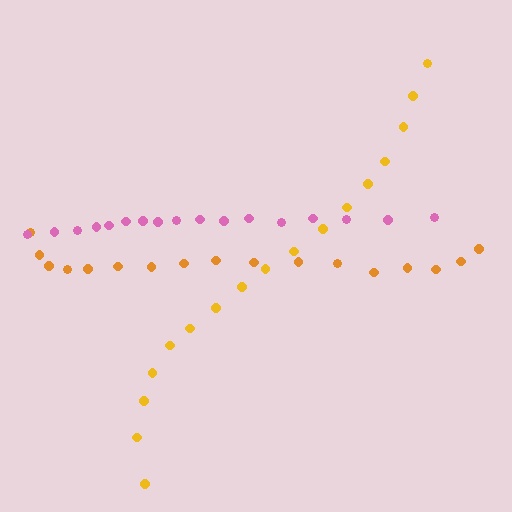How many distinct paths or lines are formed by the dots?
There are 3 distinct paths.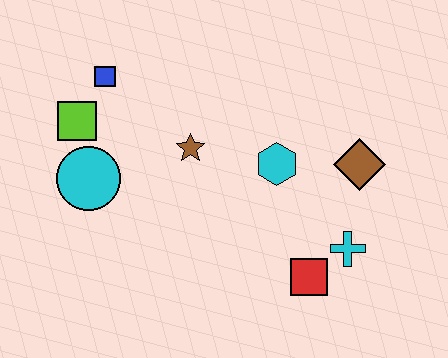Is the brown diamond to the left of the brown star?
No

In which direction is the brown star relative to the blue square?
The brown star is to the right of the blue square.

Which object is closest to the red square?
The cyan cross is closest to the red square.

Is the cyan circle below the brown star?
Yes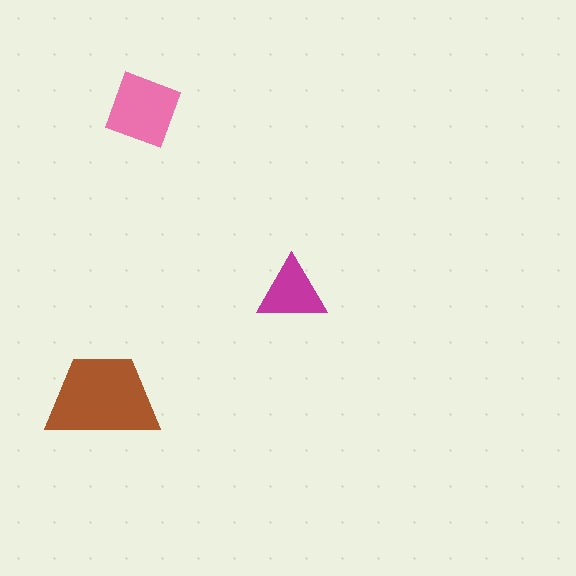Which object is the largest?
The brown trapezoid.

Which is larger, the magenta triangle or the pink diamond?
The pink diamond.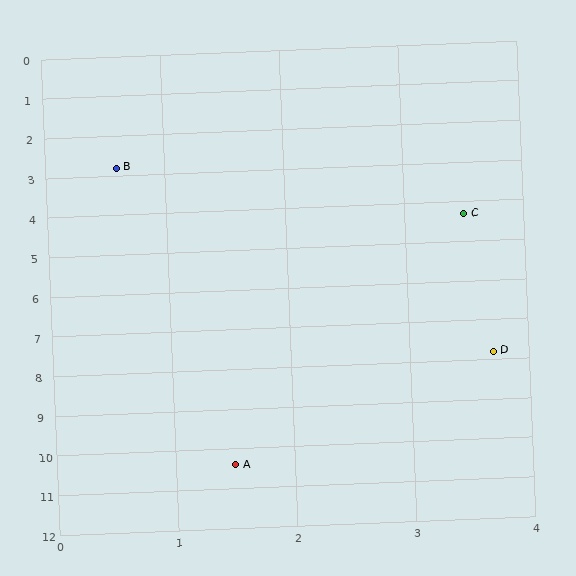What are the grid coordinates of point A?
Point A is at approximately (1.5, 10.4).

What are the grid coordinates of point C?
Point C is at approximately (3.5, 4.3).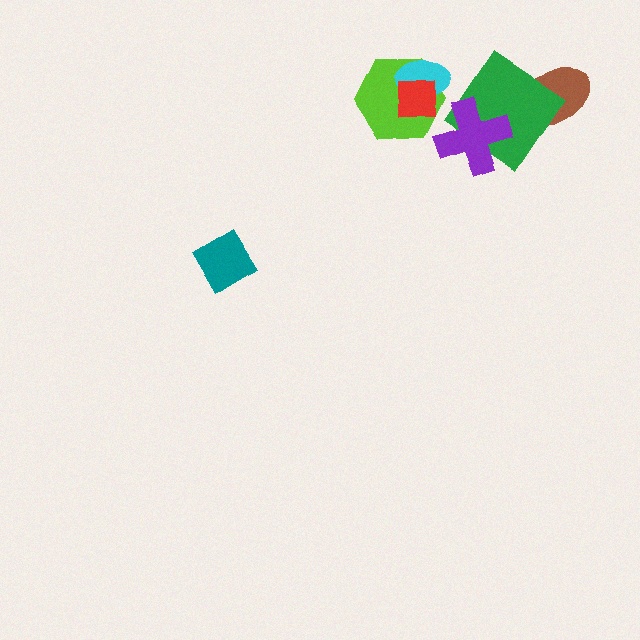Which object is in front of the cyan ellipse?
The red square is in front of the cyan ellipse.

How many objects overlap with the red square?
2 objects overlap with the red square.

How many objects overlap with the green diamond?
2 objects overlap with the green diamond.